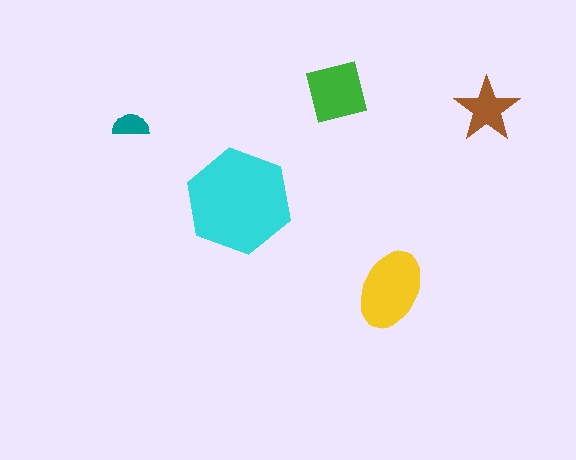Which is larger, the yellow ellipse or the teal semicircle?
The yellow ellipse.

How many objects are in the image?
There are 5 objects in the image.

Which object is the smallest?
The teal semicircle.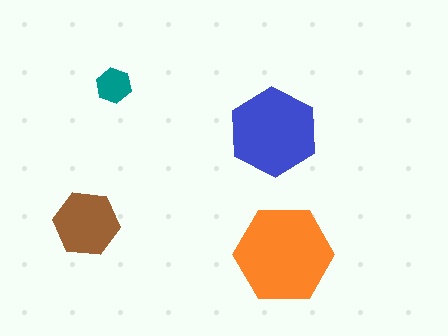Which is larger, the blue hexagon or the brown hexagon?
The blue one.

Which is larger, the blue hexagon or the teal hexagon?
The blue one.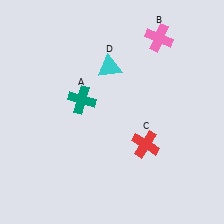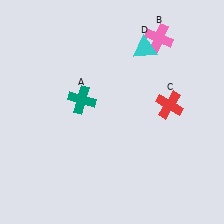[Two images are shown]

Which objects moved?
The objects that moved are: the red cross (C), the cyan triangle (D).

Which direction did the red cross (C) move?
The red cross (C) moved up.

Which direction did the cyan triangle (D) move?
The cyan triangle (D) moved right.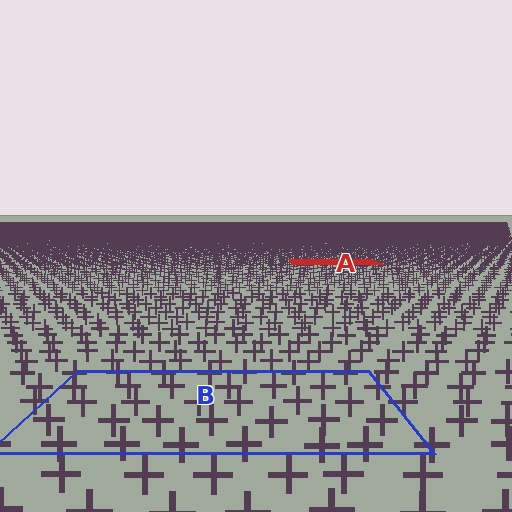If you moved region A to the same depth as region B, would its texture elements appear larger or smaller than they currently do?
They would appear larger. At a closer depth, the same texture elements are projected at a bigger on-screen size.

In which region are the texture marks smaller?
The texture marks are smaller in region A, because it is farther away.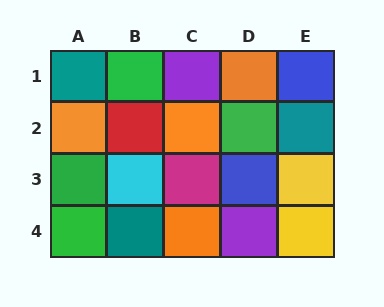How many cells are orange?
4 cells are orange.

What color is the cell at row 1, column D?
Orange.